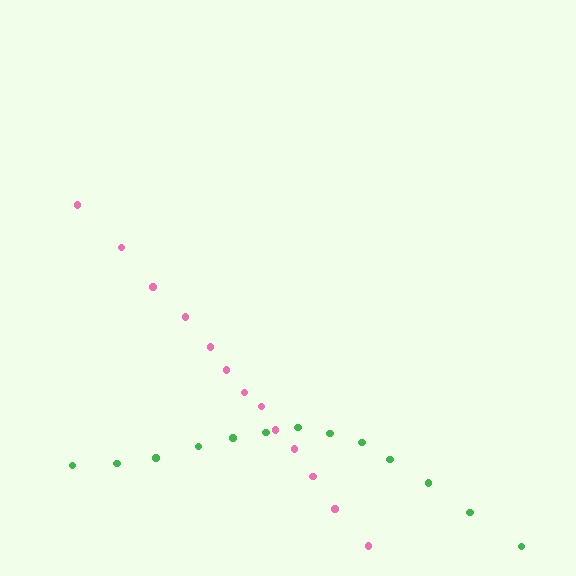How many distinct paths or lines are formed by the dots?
There are 2 distinct paths.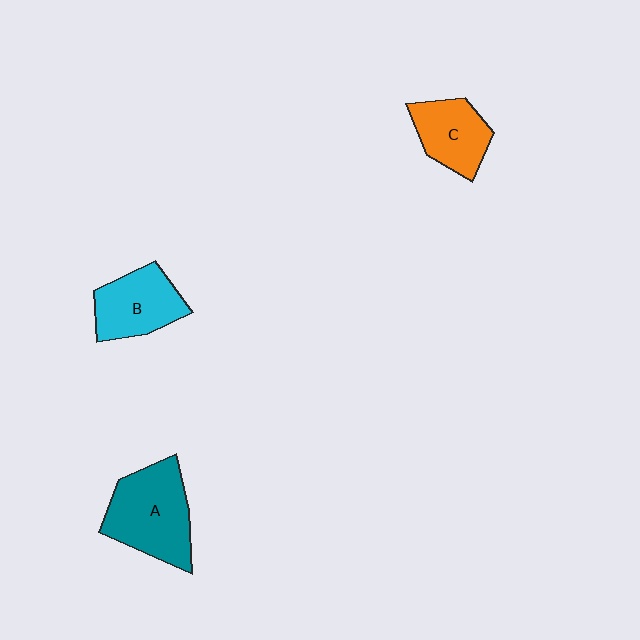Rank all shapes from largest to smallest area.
From largest to smallest: A (teal), B (cyan), C (orange).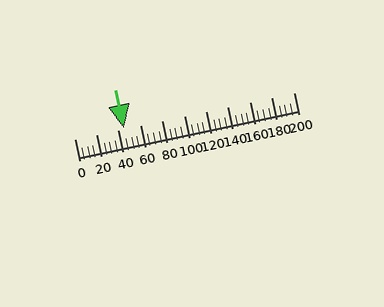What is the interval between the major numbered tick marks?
The major tick marks are spaced 20 units apart.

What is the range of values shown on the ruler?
The ruler shows values from 0 to 200.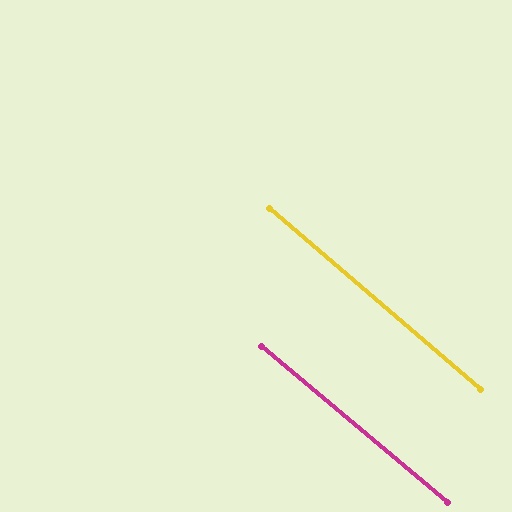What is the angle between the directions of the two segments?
Approximately 0 degrees.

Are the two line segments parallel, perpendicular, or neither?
Parallel — their directions differ by only 0.5°.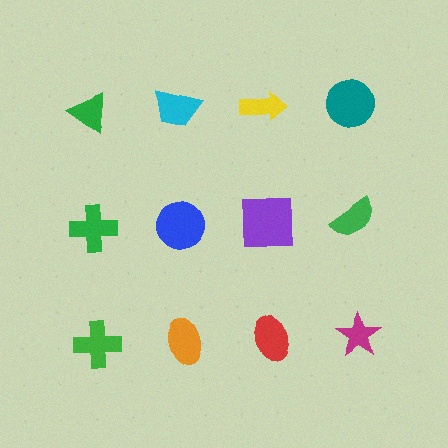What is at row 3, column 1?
A green cross.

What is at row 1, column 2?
A cyan trapezoid.